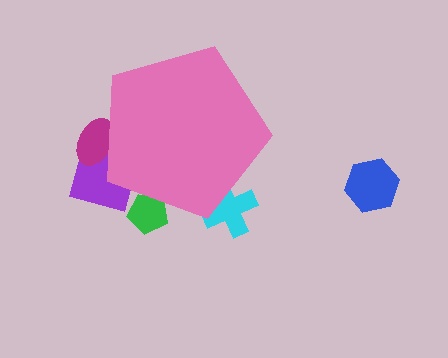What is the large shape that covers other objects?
A pink pentagon.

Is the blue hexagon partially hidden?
No, the blue hexagon is fully visible.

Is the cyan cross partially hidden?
Yes, the cyan cross is partially hidden behind the pink pentagon.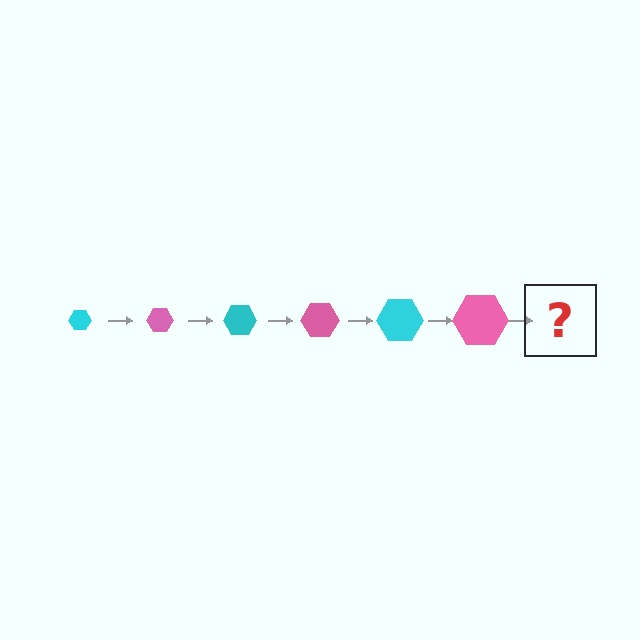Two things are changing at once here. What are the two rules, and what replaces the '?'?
The two rules are that the hexagon grows larger each step and the color cycles through cyan and pink. The '?' should be a cyan hexagon, larger than the previous one.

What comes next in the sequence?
The next element should be a cyan hexagon, larger than the previous one.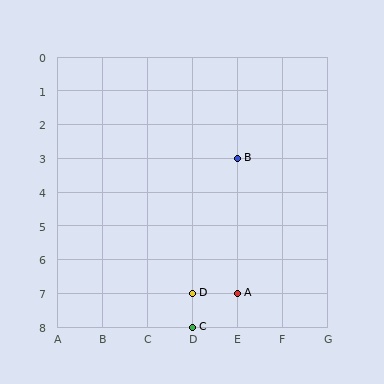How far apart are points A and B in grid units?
Points A and B are 4 rows apart.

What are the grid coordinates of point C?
Point C is at grid coordinates (D, 8).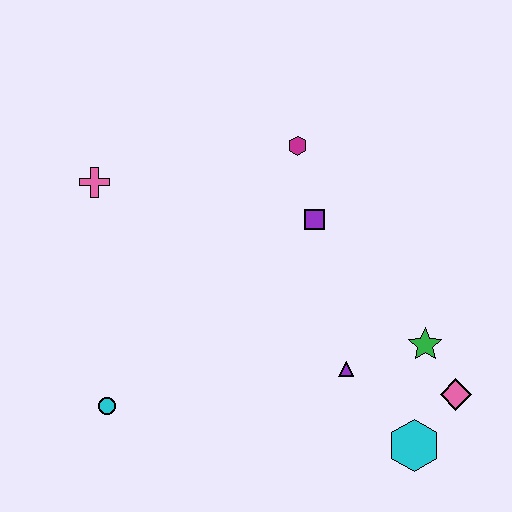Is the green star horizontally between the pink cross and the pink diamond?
Yes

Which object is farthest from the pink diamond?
The pink cross is farthest from the pink diamond.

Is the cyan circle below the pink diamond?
Yes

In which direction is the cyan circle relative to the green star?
The cyan circle is to the left of the green star.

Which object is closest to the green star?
The pink diamond is closest to the green star.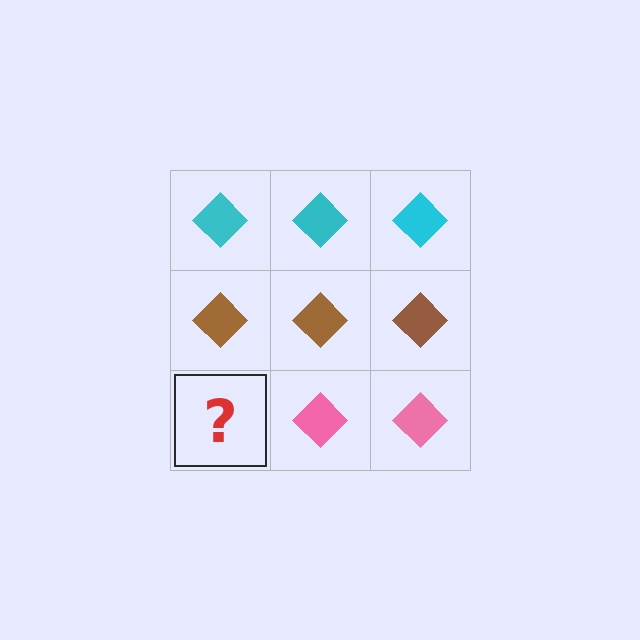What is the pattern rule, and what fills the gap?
The rule is that each row has a consistent color. The gap should be filled with a pink diamond.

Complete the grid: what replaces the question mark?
The question mark should be replaced with a pink diamond.